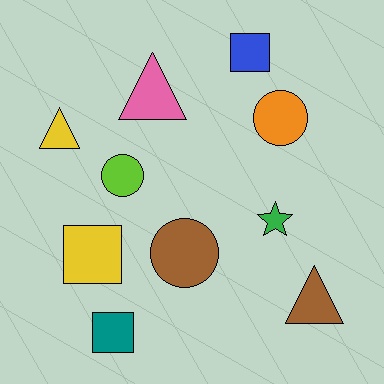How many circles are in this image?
There are 3 circles.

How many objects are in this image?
There are 10 objects.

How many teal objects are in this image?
There is 1 teal object.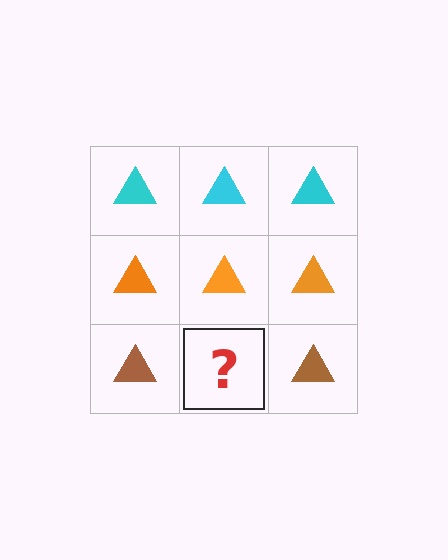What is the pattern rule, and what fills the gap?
The rule is that each row has a consistent color. The gap should be filled with a brown triangle.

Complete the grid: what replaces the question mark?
The question mark should be replaced with a brown triangle.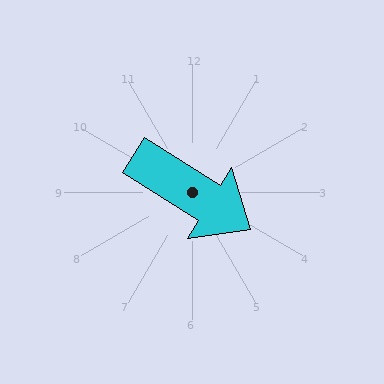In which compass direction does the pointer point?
Southeast.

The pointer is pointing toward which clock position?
Roughly 4 o'clock.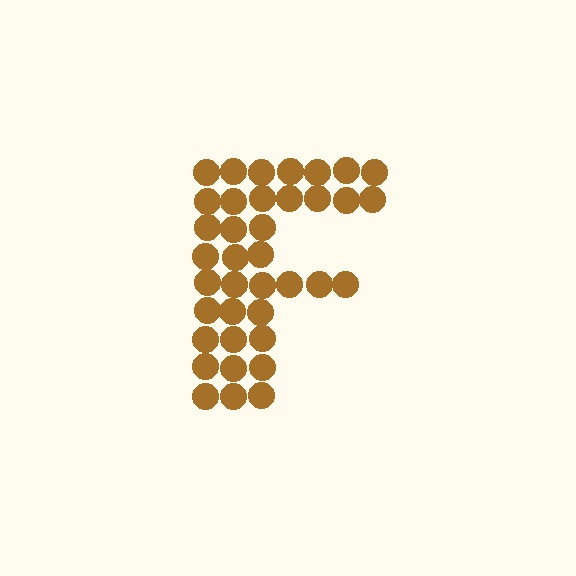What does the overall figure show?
The overall figure shows the letter F.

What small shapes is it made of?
It is made of small circles.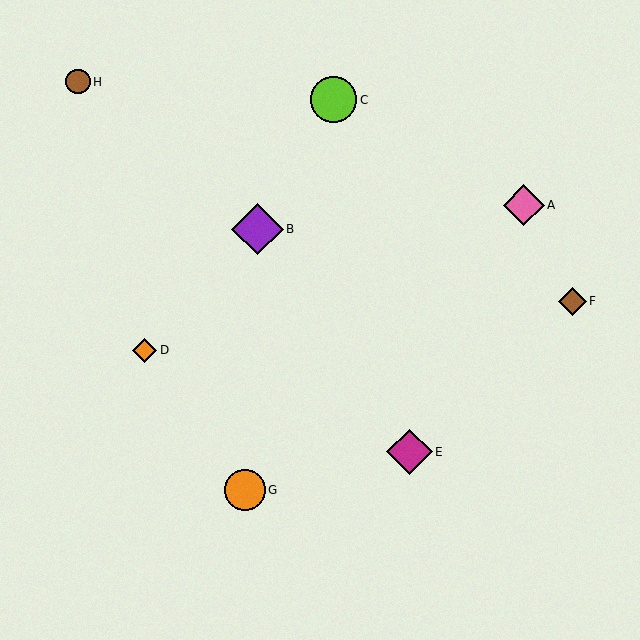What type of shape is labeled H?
Shape H is a brown circle.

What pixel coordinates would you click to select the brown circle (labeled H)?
Click at (78, 82) to select the brown circle H.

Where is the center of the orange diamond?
The center of the orange diamond is at (145, 350).